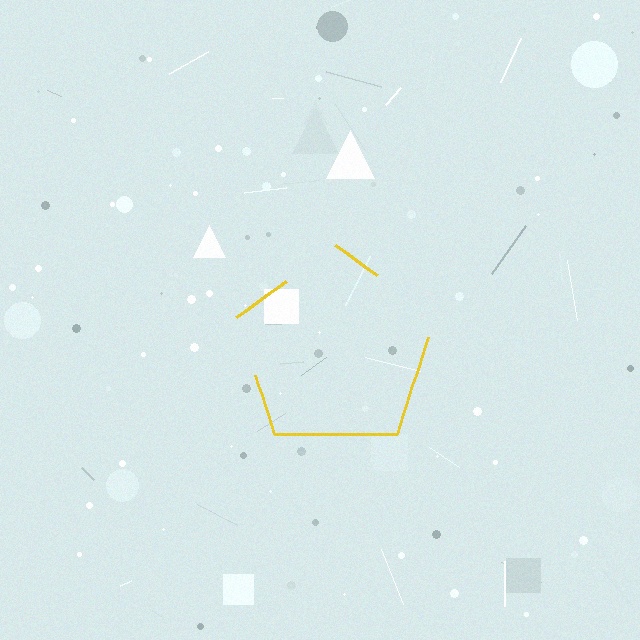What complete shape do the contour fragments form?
The contour fragments form a pentagon.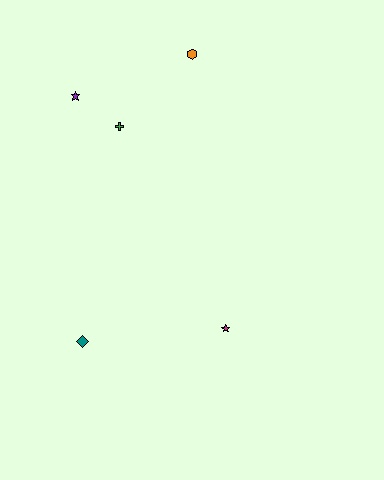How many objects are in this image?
There are 5 objects.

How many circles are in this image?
There are no circles.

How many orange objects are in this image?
There is 1 orange object.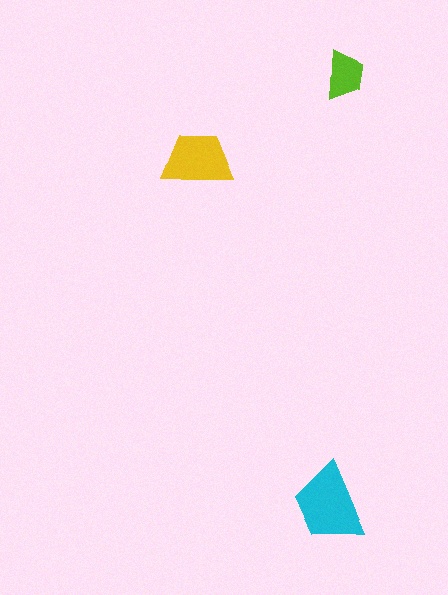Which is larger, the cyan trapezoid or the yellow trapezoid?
The cyan one.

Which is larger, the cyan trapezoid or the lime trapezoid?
The cyan one.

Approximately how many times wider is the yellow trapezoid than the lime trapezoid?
About 1.5 times wider.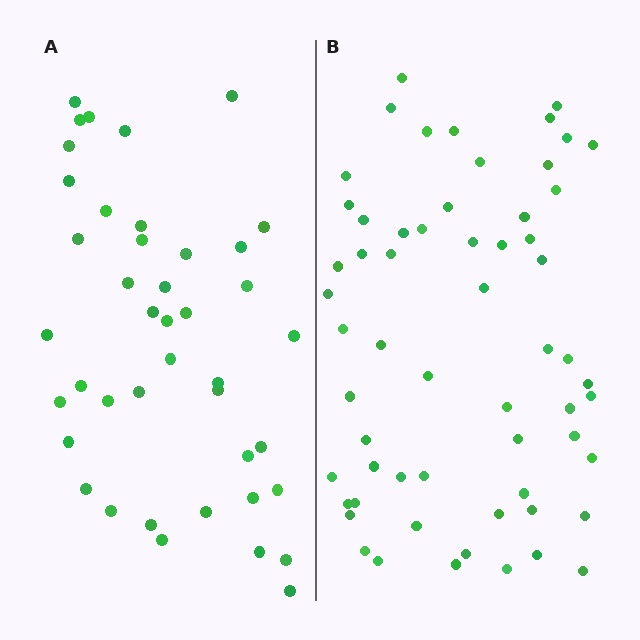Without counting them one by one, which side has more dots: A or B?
Region B (the right region) has more dots.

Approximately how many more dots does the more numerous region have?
Region B has approximately 20 more dots than region A.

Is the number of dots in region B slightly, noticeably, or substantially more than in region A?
Region B has noticeably more, but not dramatically so. The ratio is roughly 1.4 to 1.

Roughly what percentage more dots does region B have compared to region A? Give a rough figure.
About 45% more.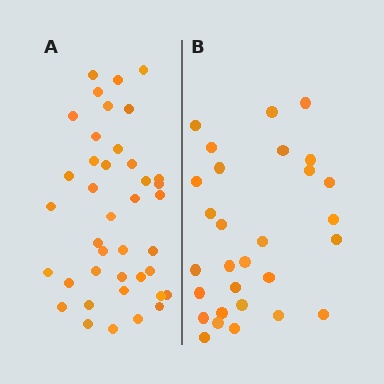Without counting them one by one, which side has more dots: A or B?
Region A (the left region) has more dots.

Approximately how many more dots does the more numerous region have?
Region A has roughly 12 or so more dots than region B.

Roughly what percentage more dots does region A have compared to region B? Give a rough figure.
About 40% more.